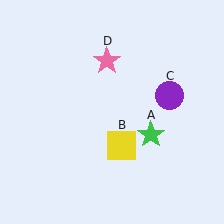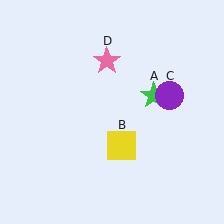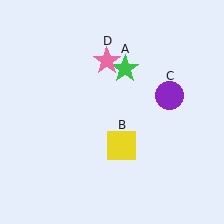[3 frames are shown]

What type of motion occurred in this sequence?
The green star (object A) rotated counterclockwise around the center of the scene.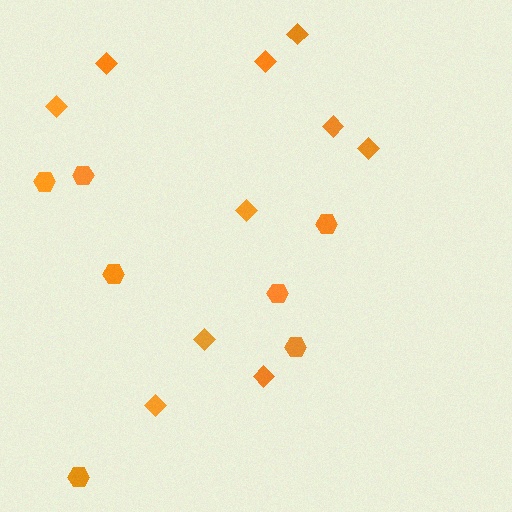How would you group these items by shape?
There are 2 groups: one group of hexagons (7) and one group of diamonds (10).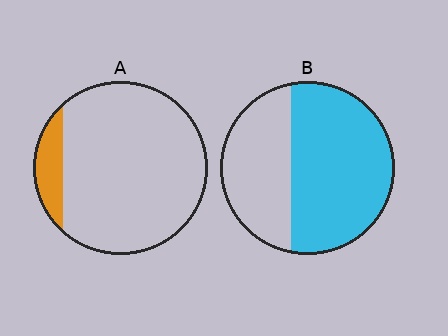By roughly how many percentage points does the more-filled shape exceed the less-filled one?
By roughly 50 percentage points (B over A).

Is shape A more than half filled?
No.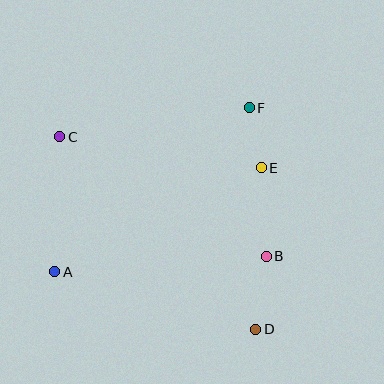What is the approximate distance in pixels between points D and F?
The distance between D and F is approximately 222 pixels.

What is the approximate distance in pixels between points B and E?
The distance between B and E is approximately 89 pixels.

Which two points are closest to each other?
Points E and F are closest to each other.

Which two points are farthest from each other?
Points C and D are farthest from each other.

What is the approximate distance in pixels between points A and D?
The distance between A and D is approximately 209 pixels.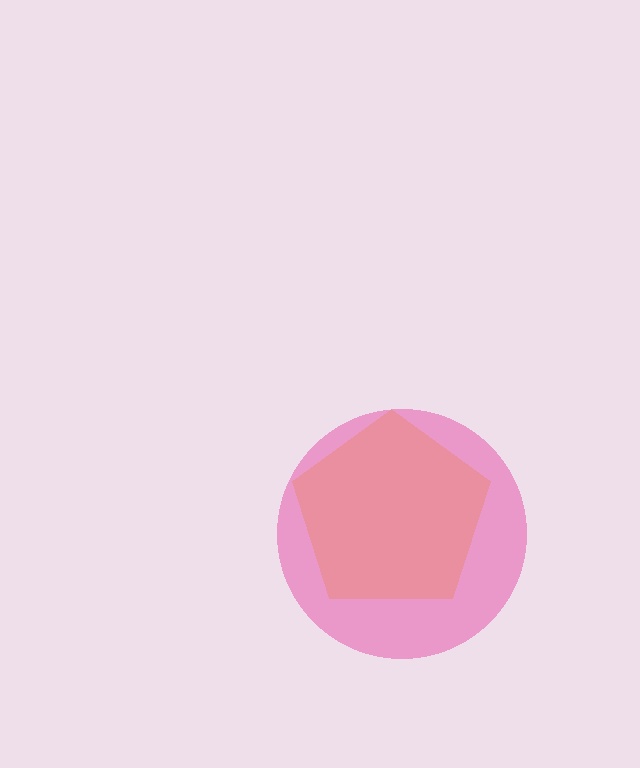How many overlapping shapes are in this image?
There are 2 overlapping shapes in the image.